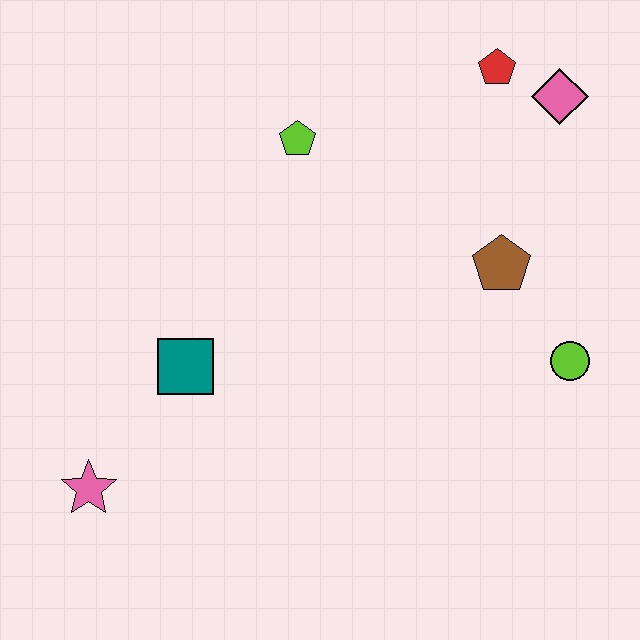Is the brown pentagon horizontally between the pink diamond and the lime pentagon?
Yes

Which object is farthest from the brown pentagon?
The pink star is farthest from the brown pentagon.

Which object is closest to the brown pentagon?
The lime circle is closest to the brown pentagon.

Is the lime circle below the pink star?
No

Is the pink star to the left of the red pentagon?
Yes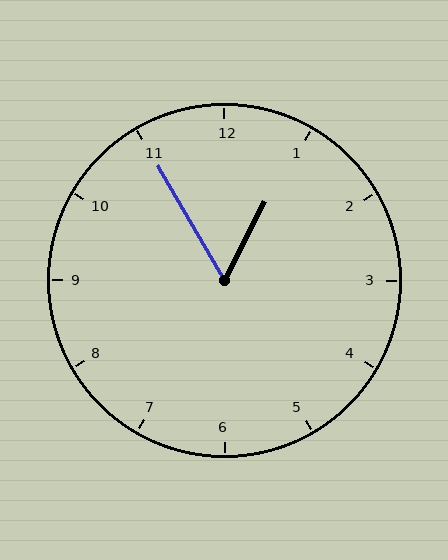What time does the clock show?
12:55.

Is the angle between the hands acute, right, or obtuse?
It is acute.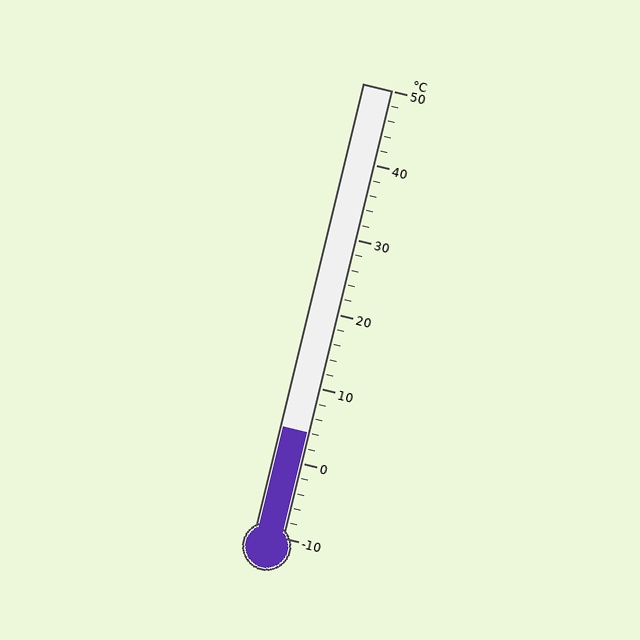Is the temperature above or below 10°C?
The temperature is below 10°C.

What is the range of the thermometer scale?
The thermometer scale ranges from -10°C to 50°C.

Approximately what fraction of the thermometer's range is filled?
The thermometer is filled to approximately 25% of its range.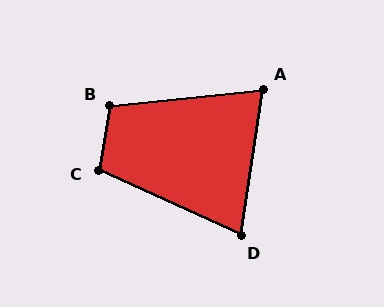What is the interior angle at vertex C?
Approximately 105 degrees (obtuse).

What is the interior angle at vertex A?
Approximately 75 degrees (acute).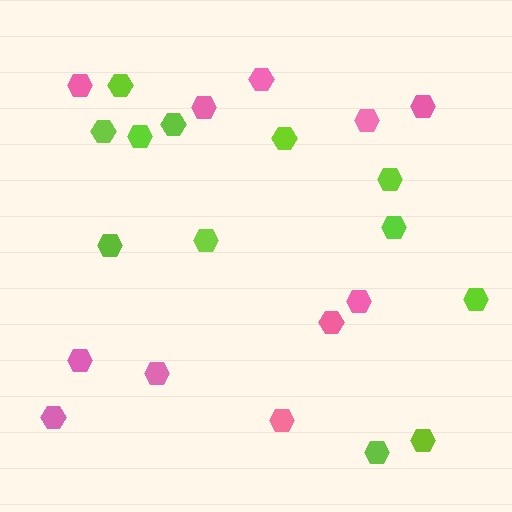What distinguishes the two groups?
There are 2 groups: one group of lime hexagons (12) and one group of pink hexagons (11).